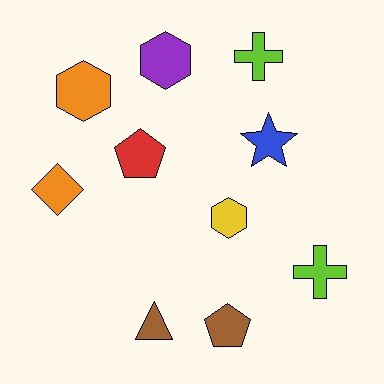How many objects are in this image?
There are 10 objects.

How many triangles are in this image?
There is 1 triangle.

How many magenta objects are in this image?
There are no magenta objects.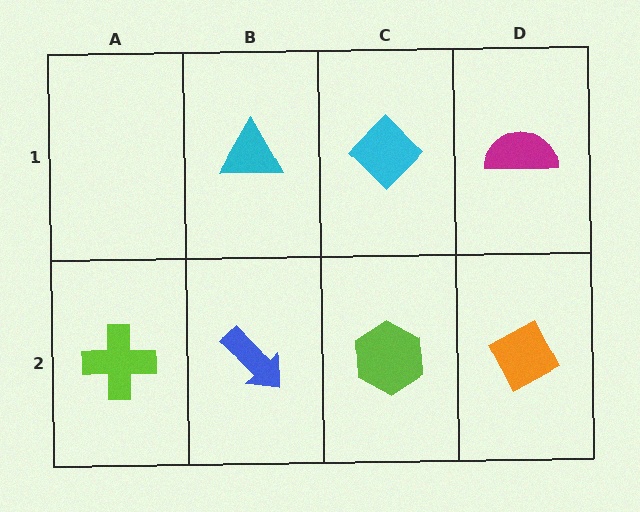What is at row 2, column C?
A lime hexagon.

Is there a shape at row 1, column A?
No, that cell is empty.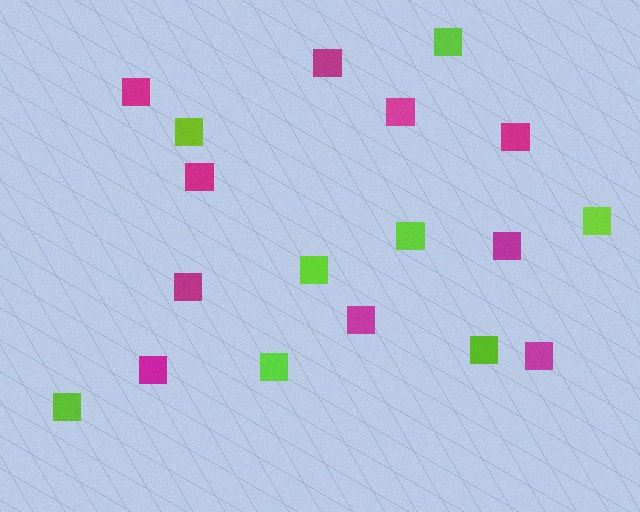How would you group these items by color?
There are 2 groups: one group of lime squares (8) and one group of magenta squares (10).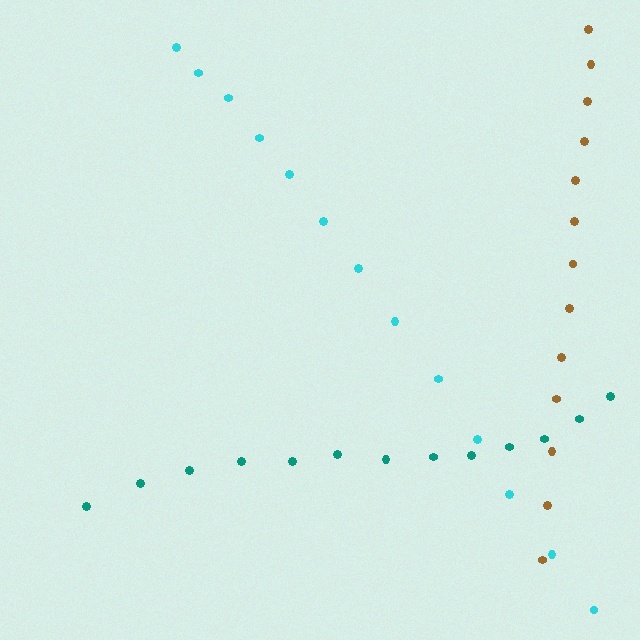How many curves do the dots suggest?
There are 3 distinct paths.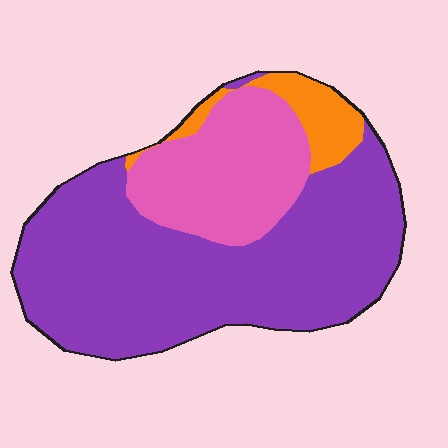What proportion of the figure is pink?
Pink takes up about one quarter (1/4) of the figure.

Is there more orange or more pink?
Pink.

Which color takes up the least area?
Orange, at roughly 10%.